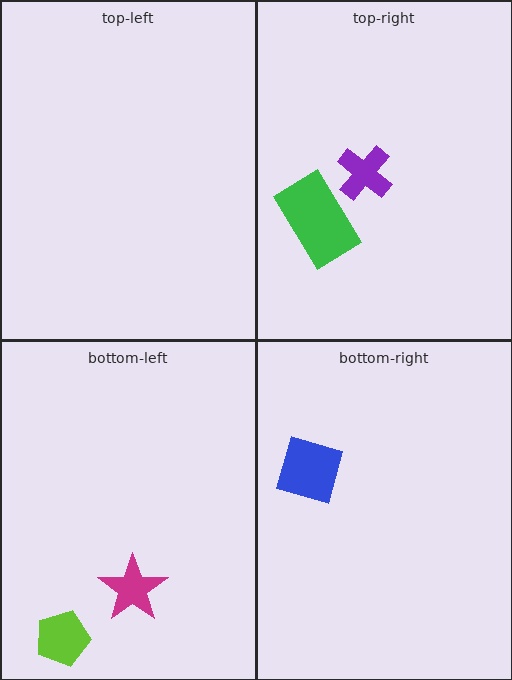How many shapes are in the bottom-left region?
2.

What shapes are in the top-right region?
The purple cross, the green rectangle.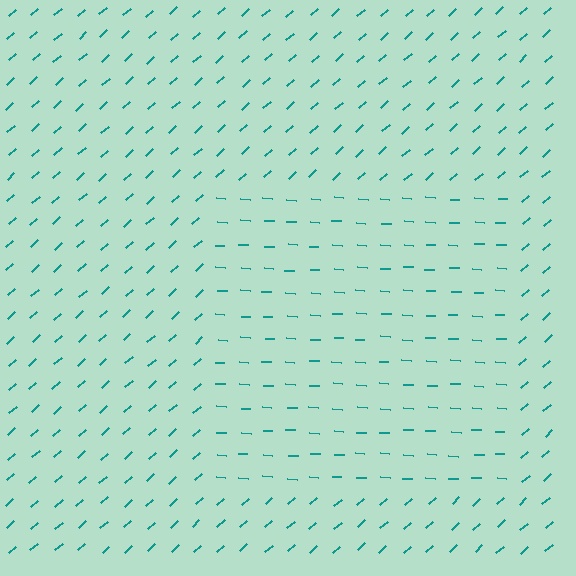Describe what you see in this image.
The image is filled with small teal line segments. A rectangle region in the image has lines oriented differently from the surrounding lines, creating a visible texture boundary.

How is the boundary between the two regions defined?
The boundary is defined purely by a change in line orientation (approximately 45 degrees difference). All lines are the same color and thickness.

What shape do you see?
I see a rectangle.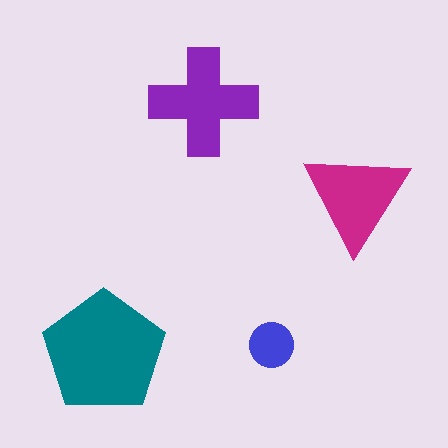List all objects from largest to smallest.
The teal pentagon, the purple cross, the magenta triangle, the blue circle.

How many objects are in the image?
There are 4 objects in the image.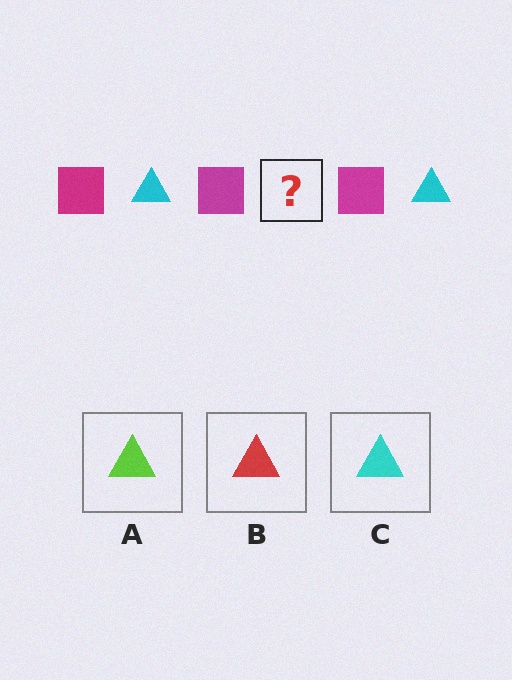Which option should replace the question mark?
Option C.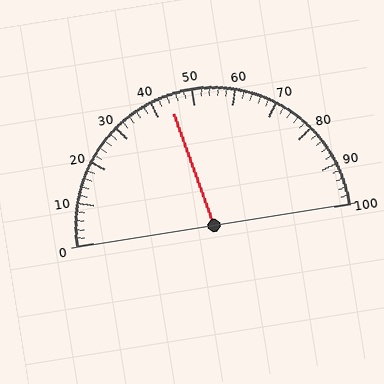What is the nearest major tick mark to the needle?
The nearest major tick mark is 40.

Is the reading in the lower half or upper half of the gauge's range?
The reading is in the lower half of the range (0 to 100).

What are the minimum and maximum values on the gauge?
The gauge ranges from 0 to 100.